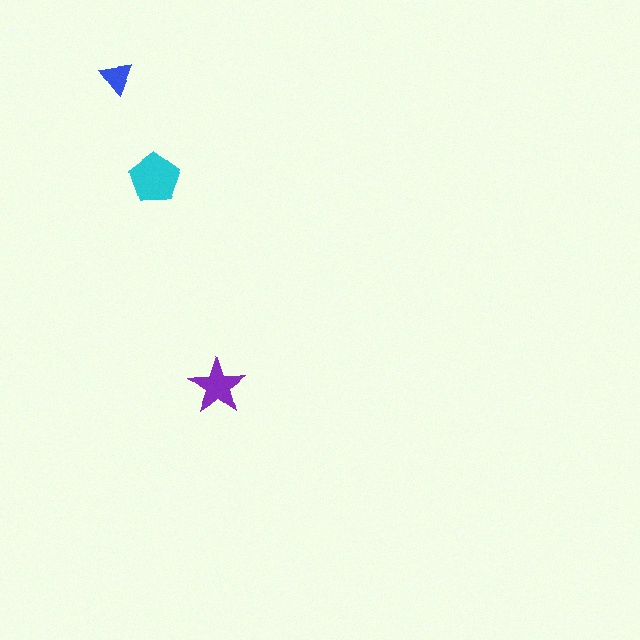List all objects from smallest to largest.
The blue triangle, the purple star, the cyan pentagon.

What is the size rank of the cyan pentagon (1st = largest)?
1st.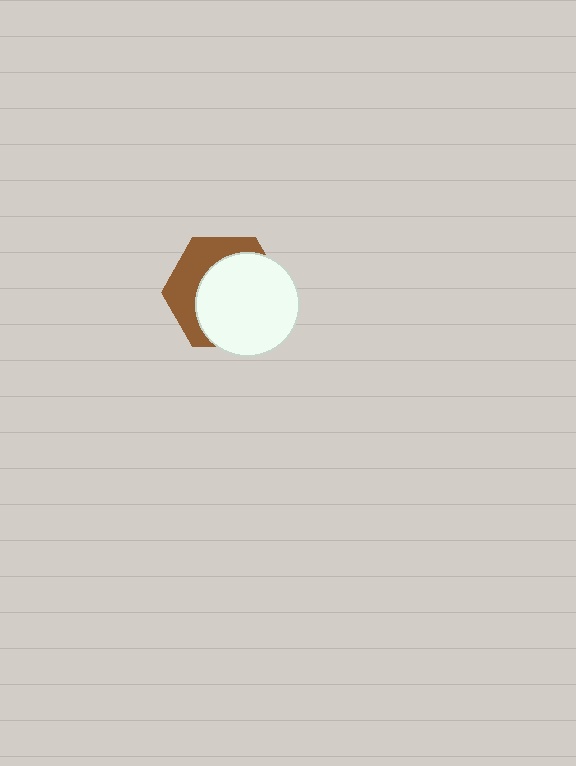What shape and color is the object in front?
The object in front is a white circle.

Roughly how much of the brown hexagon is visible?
A small part of it is visible (roughly 37%).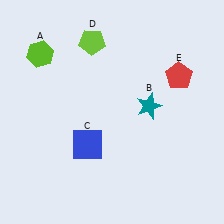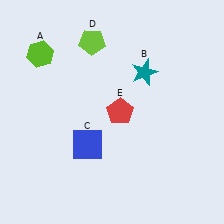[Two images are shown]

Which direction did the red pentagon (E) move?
The red pentagon (E) moved left.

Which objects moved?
The objects that moved are: the teal star (B), the red pentagon (E).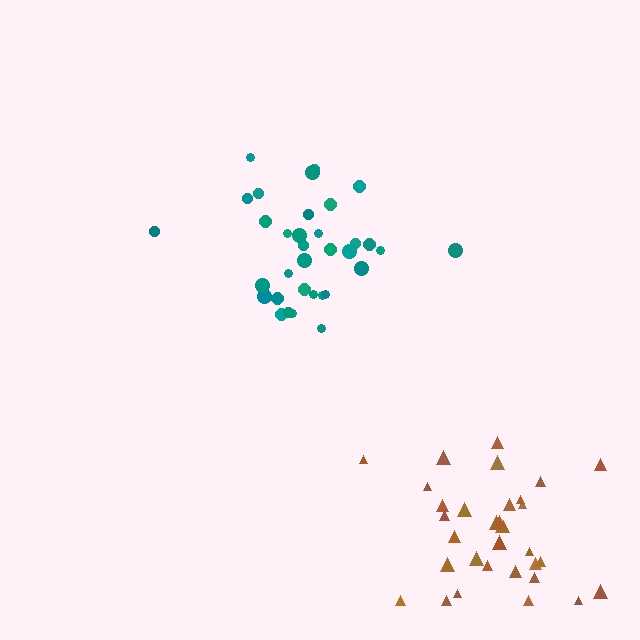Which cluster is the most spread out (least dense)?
Teal.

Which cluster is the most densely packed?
Brown.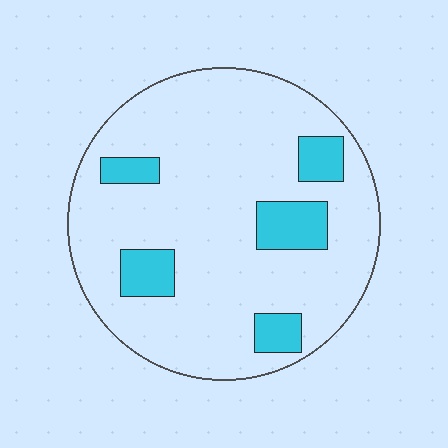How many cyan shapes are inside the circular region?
5.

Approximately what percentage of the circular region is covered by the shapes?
Approximately 15%.